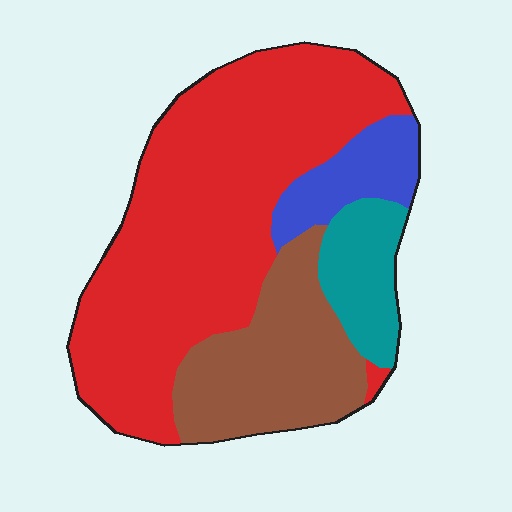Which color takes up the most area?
Red, at roughly 60%.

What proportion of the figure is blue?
Blue takes up less than a quarter of the figure.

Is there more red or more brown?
Red.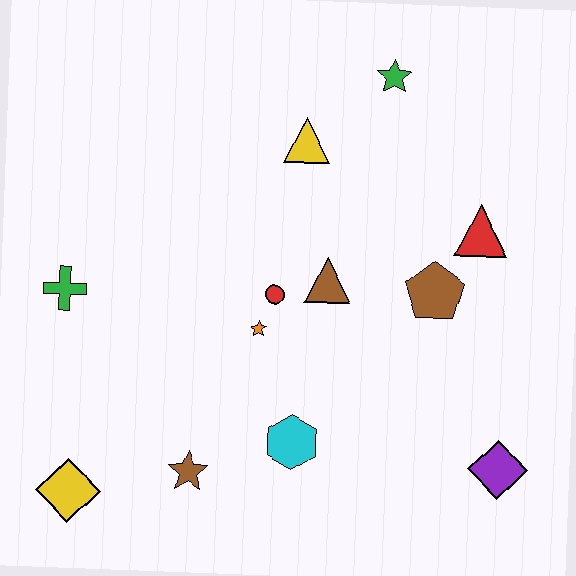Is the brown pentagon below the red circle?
No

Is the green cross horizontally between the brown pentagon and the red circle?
No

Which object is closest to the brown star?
The cyan hexagon is closest to the brown star.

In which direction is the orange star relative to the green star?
The orange star is below the green star.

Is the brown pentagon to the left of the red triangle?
Yes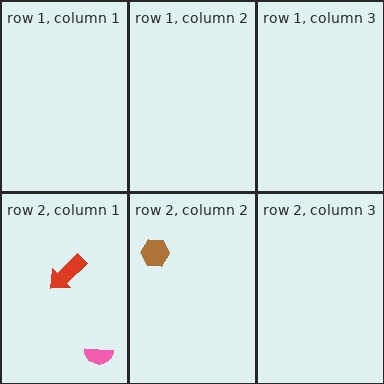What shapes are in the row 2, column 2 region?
The brown hexagon.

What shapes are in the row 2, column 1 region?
The pink semicircle, the red arrow.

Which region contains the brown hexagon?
The row 2, column 2 region.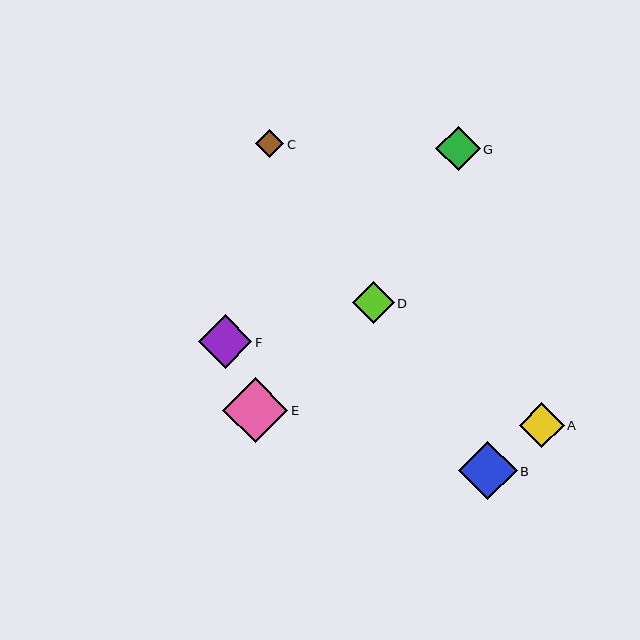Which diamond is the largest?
Diamond E is the largest with a size of approximately 66 pixels.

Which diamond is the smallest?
Diamond C is the smallest with a size of approximately 28 pixels.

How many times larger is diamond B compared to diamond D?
Diamond B is approximately 1.4 times the size of diamond D.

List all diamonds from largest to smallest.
From largest to smallest: E, B, F, A, G, D, C.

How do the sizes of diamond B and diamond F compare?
Diamond B and diamond F are approximately the same size.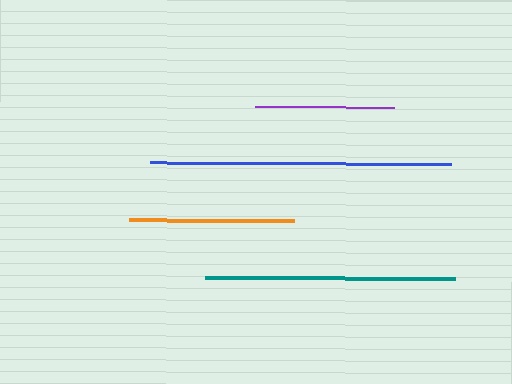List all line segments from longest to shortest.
From longest to shortest: blue, teal, orange, purple.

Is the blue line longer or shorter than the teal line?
The blue line is longer than the teal line.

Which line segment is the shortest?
The purple line is the shortest at approximately 139 pixels.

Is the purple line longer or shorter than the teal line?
The teal line is longer than the purple line.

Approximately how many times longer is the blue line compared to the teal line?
The blue line is approximately 1.2 times the length of the teal line.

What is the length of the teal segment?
The teal segment is approximately 250 pixels long.